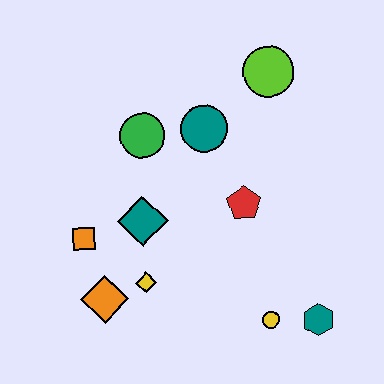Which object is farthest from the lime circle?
The orange diamond is farthest from the lime circle.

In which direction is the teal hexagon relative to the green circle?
The teal hexagon is below the green circle.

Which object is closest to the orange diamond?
The yellow diamond is closest to the orange diamond.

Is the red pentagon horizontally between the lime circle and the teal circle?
Yes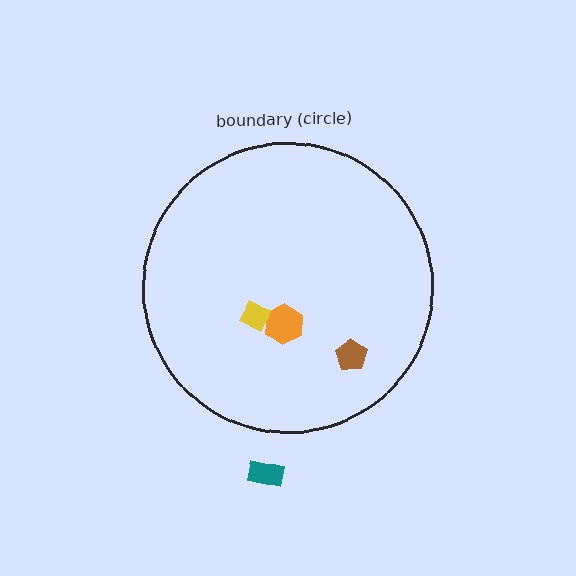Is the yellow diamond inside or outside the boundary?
Inside.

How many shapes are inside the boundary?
3 inside, 1 outside.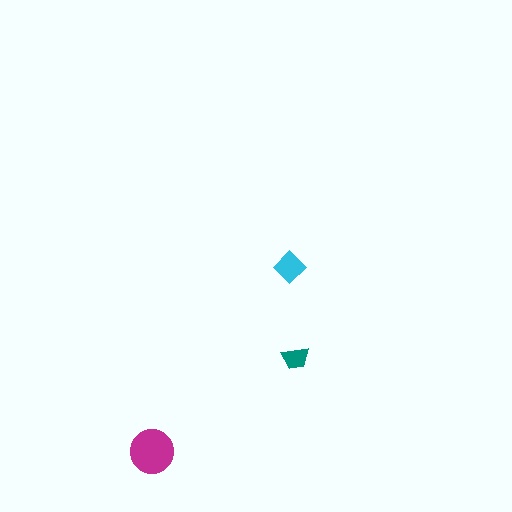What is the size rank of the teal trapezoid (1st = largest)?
3rd.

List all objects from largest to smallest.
The magenta circle, the cyan diamond, the teal trapezoid.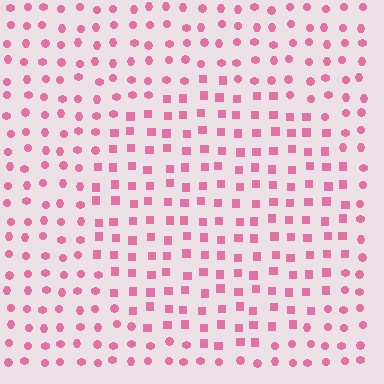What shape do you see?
I see a circle.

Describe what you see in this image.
The image is filled with small pink elements arranged in a uniform grid. A circle-shaped region contains squares, while the surrounding area contains circles. The boundary is defined purely by the change in element shape.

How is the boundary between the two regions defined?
The boundary is defined by a change in element shape: squares inside vs. circles outside. All elements share the same color and spacing.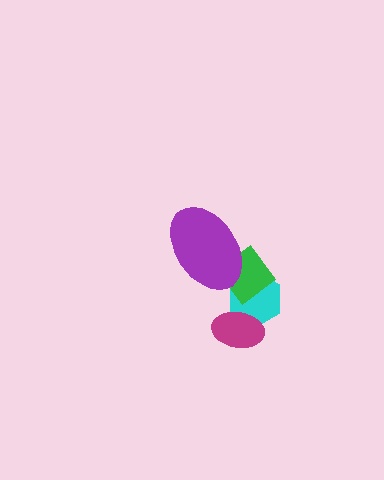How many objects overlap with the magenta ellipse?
1 object overlaps with the magenta ellipse.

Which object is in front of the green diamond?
The purple ellipse is in front of the green diamond.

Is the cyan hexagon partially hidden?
Yes, it is partially covered by another shape.